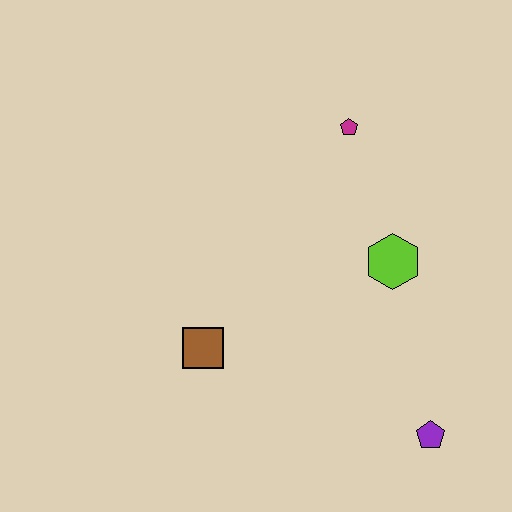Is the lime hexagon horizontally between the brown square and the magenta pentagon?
No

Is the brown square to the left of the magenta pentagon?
Yes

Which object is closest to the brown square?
The lime hexagon is closest to the brown square.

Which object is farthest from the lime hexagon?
The brown square is farthest from the lime hexagon.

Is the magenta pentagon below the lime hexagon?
No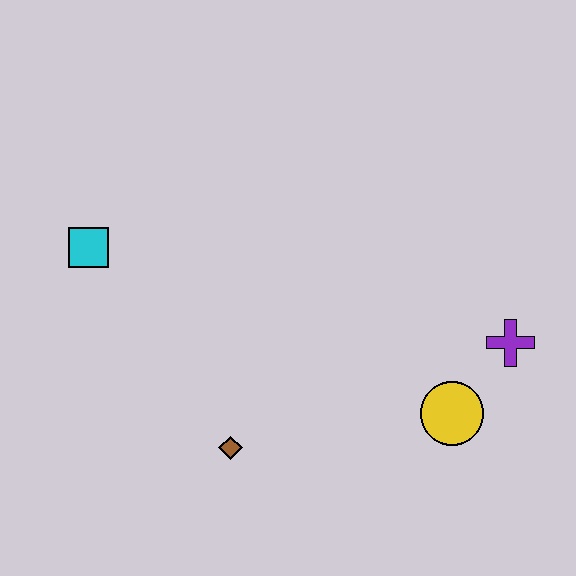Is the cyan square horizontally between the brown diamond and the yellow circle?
No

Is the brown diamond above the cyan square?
No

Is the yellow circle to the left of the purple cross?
Yes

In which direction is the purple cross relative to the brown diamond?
The purple cross is to the right of the brown diamond.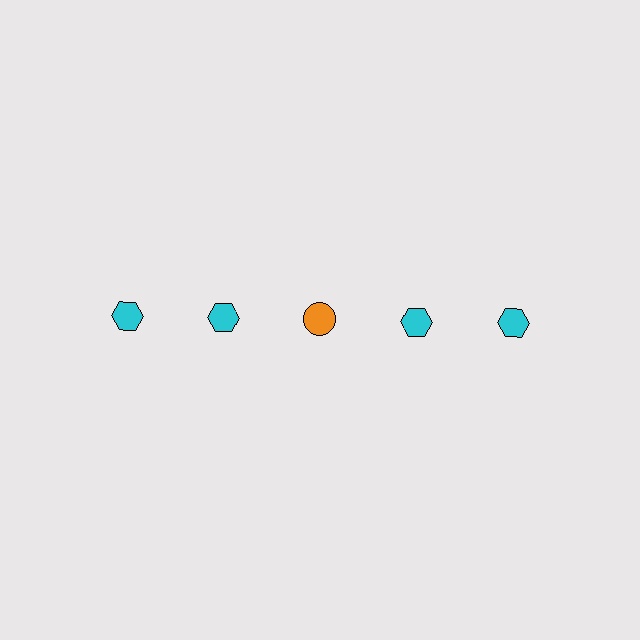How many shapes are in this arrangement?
There are 5 shapes arranged in a grid pattern.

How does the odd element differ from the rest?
It differs in both color (orange instead of cyan) and shape (circle instead of hexagon).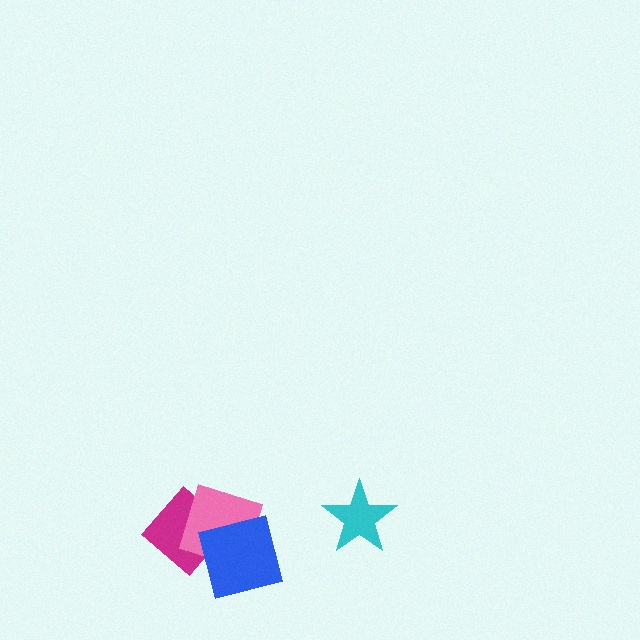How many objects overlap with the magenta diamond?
1 object overlaps with the magenta diamond.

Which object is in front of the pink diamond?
The blue square is in front of the pink diamond.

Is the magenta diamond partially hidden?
Yes, it is partially covered by another shape.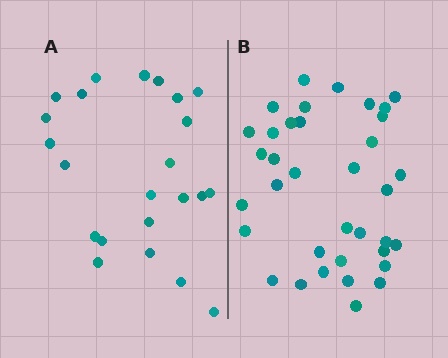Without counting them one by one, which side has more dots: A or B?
Region B (the right region) has more dots.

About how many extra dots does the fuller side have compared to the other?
Region B has approximately 15 more dots than region A.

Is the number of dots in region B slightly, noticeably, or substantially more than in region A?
Region B has substantially more. The ratio is roughly 1.6 to 1.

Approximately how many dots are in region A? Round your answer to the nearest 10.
About 20 dots. (The exact count is 23, which rounds to 20.)